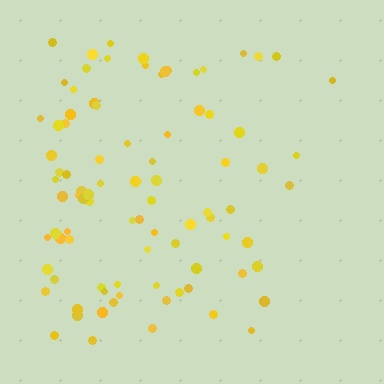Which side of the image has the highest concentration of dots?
The left.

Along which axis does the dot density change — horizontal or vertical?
Horizontal.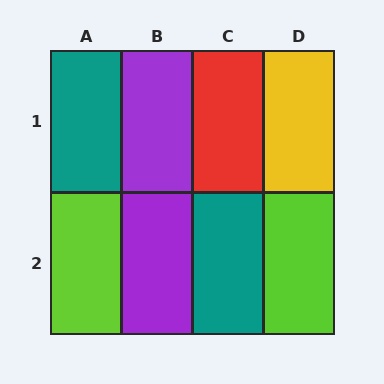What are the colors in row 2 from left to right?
Lime, purple, teal, lime.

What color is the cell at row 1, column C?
Red.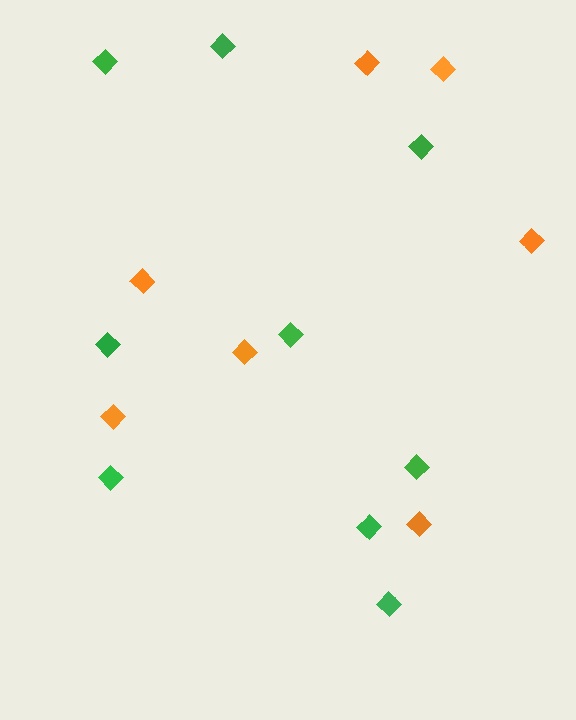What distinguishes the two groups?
There are 2 groups: one group of orange diamonds (7) and one group of green diamonds (9).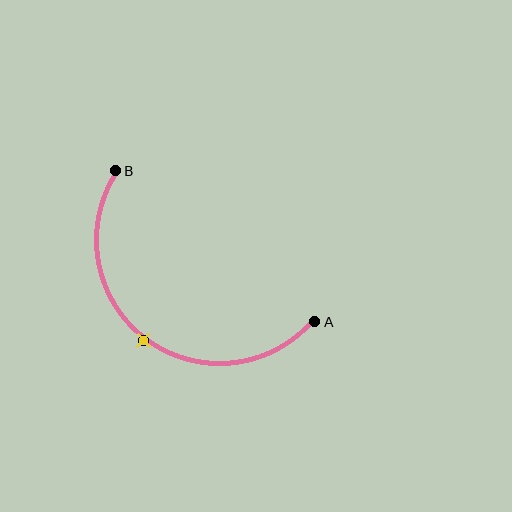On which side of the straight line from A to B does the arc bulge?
The arc bulges below and to the left of the straight line connecting A and B.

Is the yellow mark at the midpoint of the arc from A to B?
Yes. The yellow mark lies on the arc at equal arc-length from both A and B — it is the arc midpoint.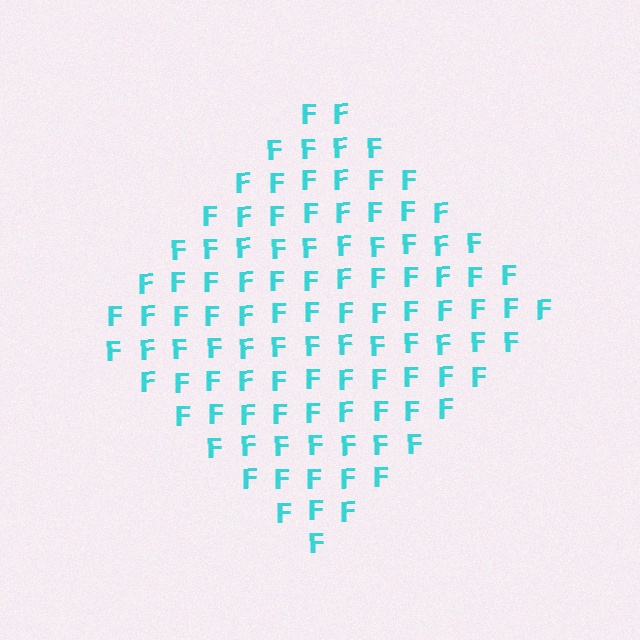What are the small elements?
The small elements are letter F's.